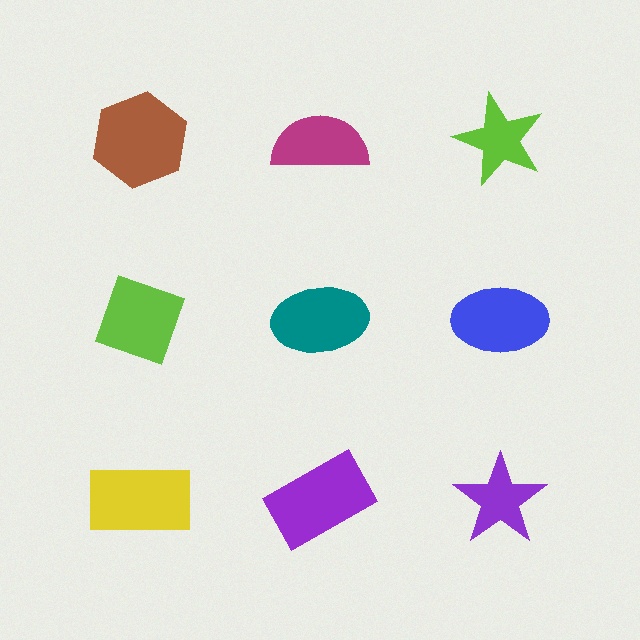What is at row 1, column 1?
A brown hexagon.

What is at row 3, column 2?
A purple rectangle.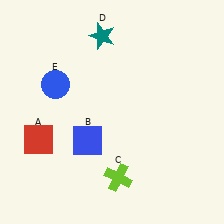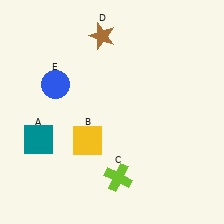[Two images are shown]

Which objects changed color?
A changed from red to teal. B changed from blue to yellow. D changed from teal to brown.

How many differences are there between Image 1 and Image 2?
There are 3 differences between the two images.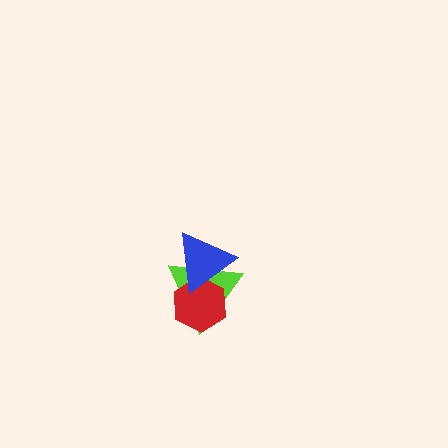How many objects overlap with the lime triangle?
2 objects overlap with the lime triangle.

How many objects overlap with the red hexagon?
2 objects overlap with the red hexagon.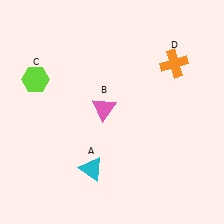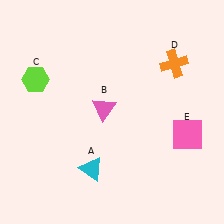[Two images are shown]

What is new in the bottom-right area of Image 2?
A pink square (E) was added in the bottom-right area of Image 2.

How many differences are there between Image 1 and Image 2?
There is 1 difference between the two images.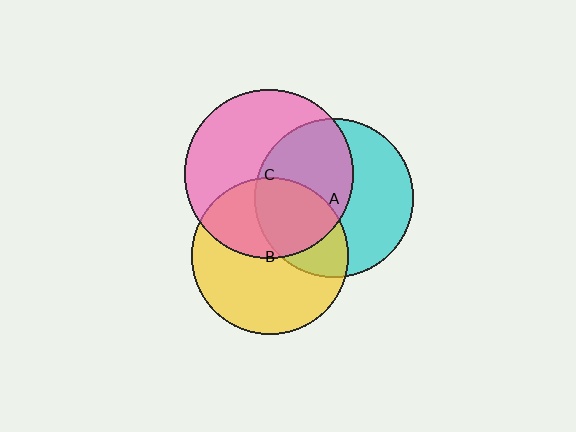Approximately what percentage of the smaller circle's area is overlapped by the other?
Approximately 35%.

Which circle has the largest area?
Circle C (pink).